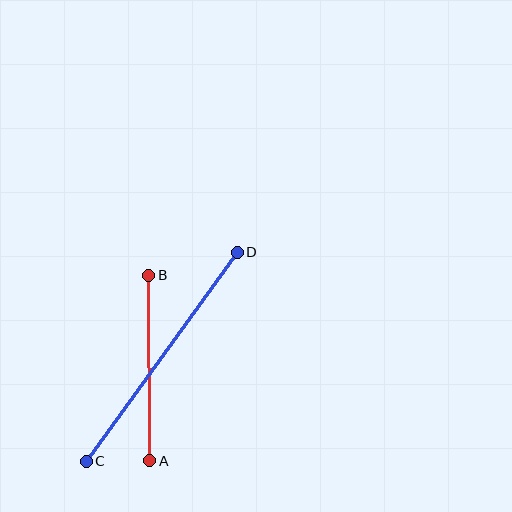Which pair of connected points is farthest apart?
Points C and D are farthest apart.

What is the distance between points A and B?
The distance is approximately 185 pixels.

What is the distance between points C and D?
The distance is approximately 258 pixels.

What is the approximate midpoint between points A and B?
The midpoint is at approximately (149, 368) pixels.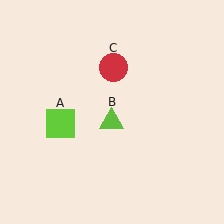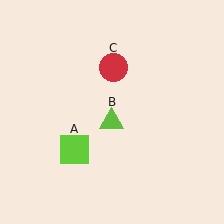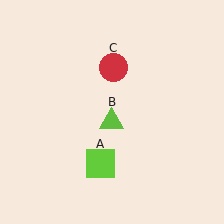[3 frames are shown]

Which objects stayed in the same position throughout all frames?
Lime triangle (object B) and red circle (object C) remained stationary.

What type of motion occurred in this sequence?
The lime square (object A) rotated counterclockwise around the center of the scene.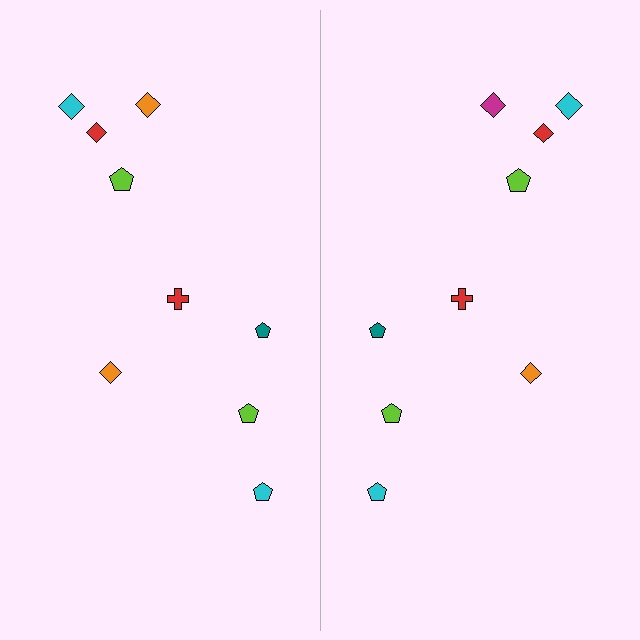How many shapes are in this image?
There are 18 shapes in this image.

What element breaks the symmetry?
The magenta diamond on the right side breaks the symmetry — its mirror counterpart is orange.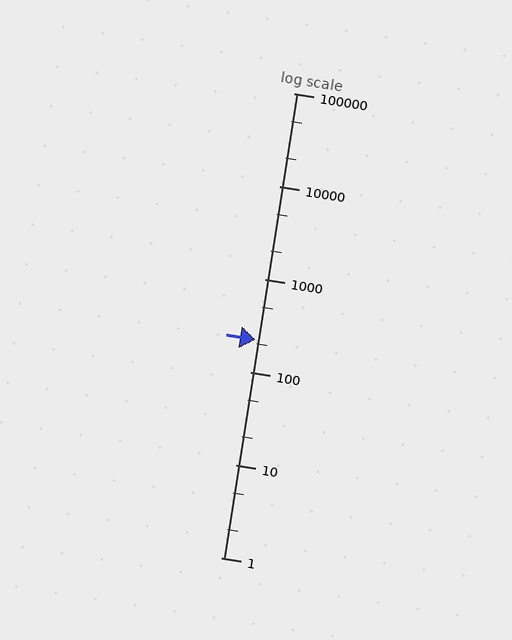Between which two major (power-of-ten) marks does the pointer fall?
The pointer is between 100 and 1000.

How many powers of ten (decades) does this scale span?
The scale spans 5 decades, from 1 to 100000.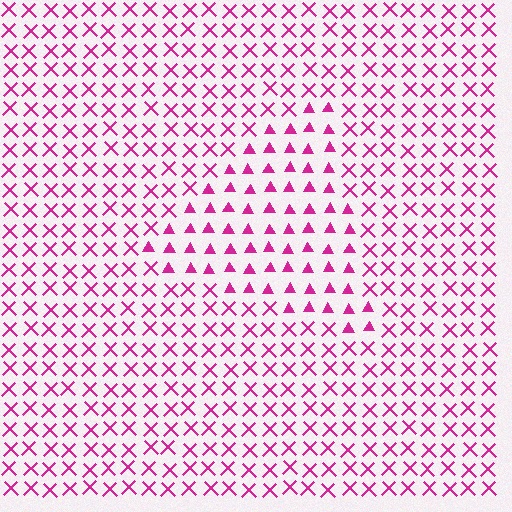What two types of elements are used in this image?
The image uses triangles inside the triangle region and X marks outside it.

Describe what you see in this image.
The image is filled with small magenta elements arranged in a uniform grid. A triangle-shaped region contains triangles, while the surrounding area contains X marks. The boundary is defined purely by the change in element shape.